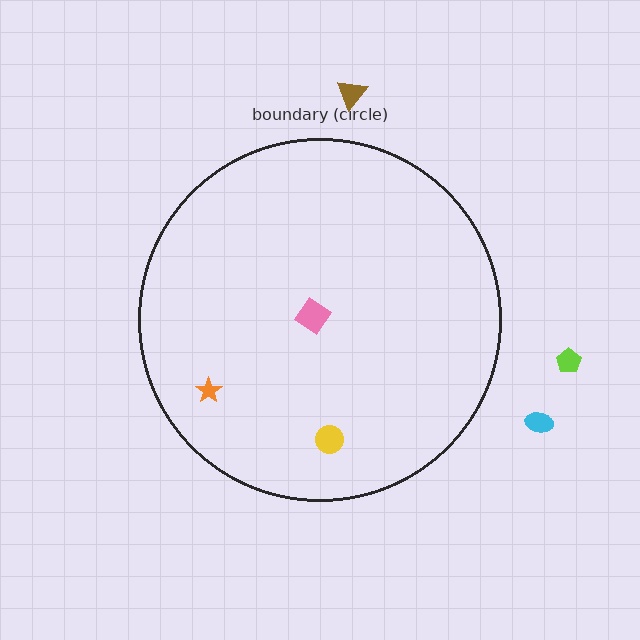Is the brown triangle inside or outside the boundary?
Outside.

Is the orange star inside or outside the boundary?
Inside.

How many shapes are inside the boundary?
3 inside, 3 outside.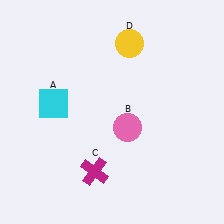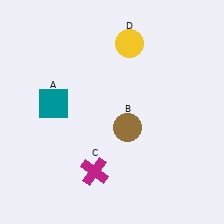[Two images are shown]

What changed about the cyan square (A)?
In Image 1, A is cyan. In Image 2, it changed to teal.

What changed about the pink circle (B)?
In Image 1, B is pink. In Image 2, it changed to brown.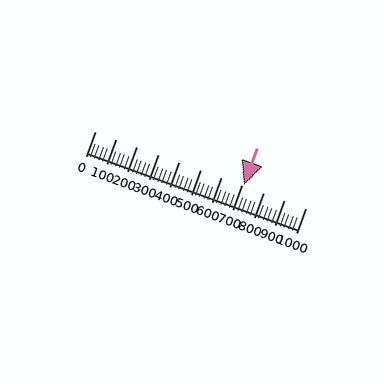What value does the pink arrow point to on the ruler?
The pink arrow points to approximately 708.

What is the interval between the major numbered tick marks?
The major tick marks are spaced 100 units apart.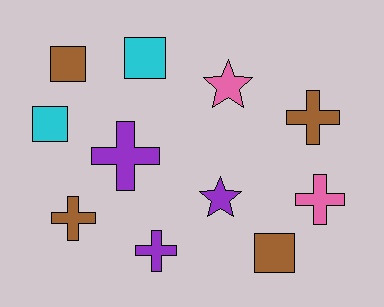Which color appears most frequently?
Brown, with 4 objects.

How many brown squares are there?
There are 2 brown squares.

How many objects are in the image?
There are 11 objects.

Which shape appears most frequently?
Cross, with 5 objects.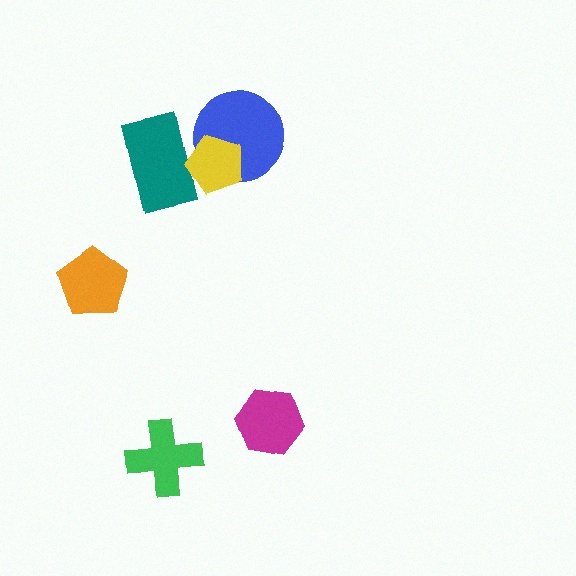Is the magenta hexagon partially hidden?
No, no other shape covers it.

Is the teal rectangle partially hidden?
Yes, it is partially covered by another shape.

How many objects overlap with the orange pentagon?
0 objects overlap with the orange pentagon.